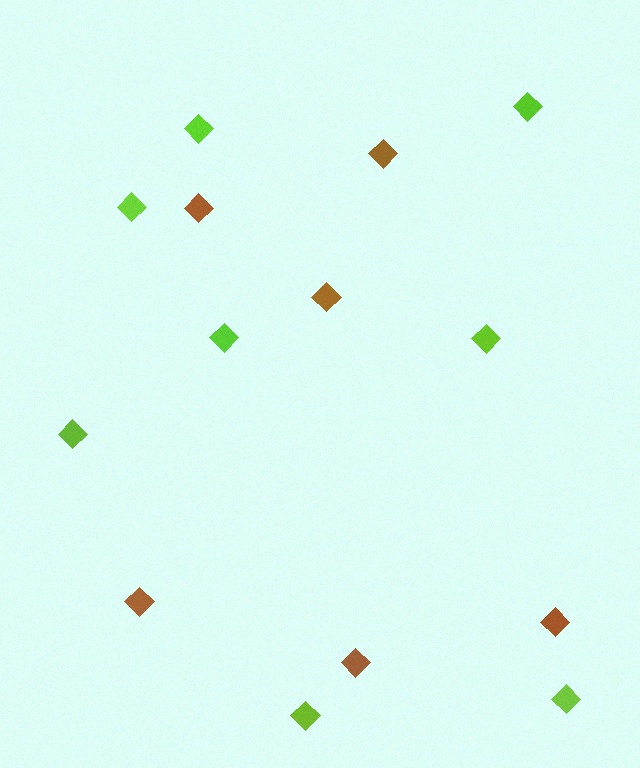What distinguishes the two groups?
There are 2 groups: one group of brown diamonds (6) and one group of lime diamonds (8).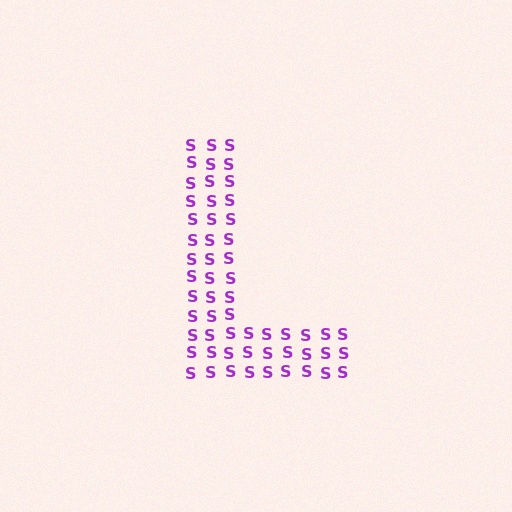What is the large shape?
The large shape is the letter L.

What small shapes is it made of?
It is made of small letter S's.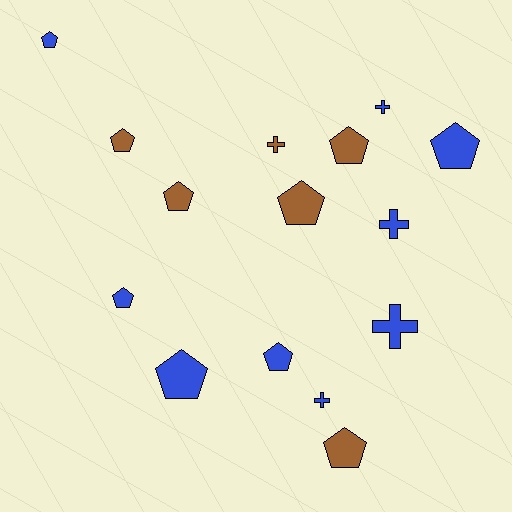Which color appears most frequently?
Blue, with 9 objects.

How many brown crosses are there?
There is 1 brown cross.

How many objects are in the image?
There are 15 objects.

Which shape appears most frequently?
Pentagon, with 10 objects.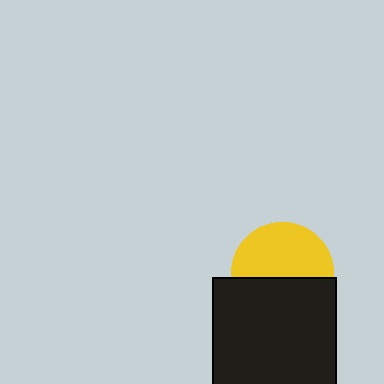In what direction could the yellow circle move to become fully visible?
The yellow circle could move up. That would shift it out from behind the black square entirely.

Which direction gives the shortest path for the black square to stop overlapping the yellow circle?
Moving down gives the shortest separation.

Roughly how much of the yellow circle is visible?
About half of it is visible (roughly 55%).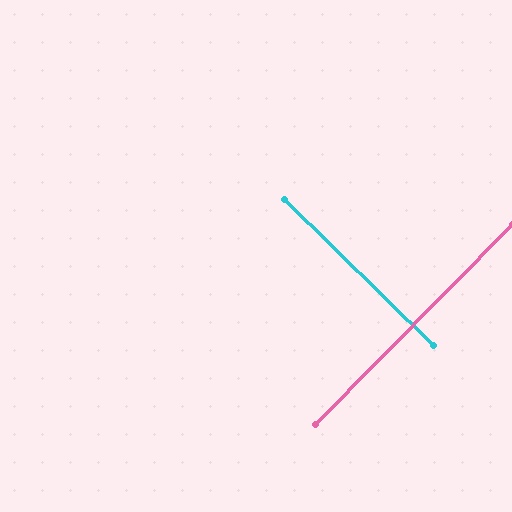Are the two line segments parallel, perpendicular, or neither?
Perpendicular — they meet at approximately 90°.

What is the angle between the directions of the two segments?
Approximately 90 degrees.